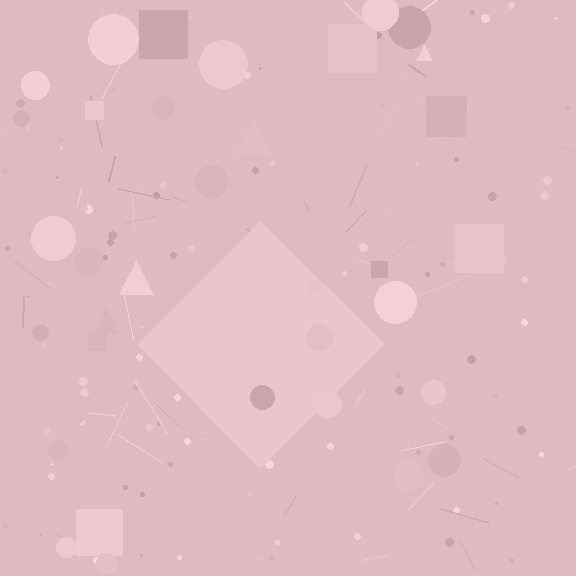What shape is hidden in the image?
A diamond is hidden in the image.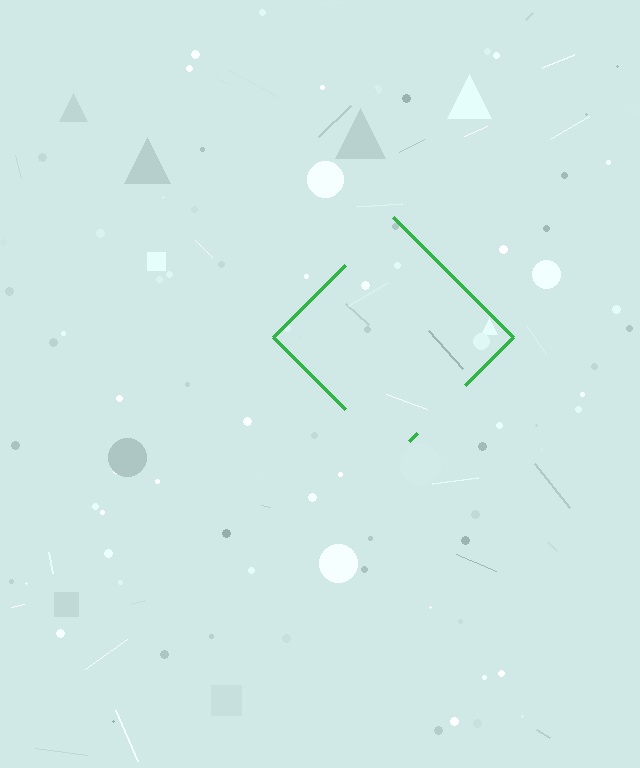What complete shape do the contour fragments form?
The contour fragments form a diamond.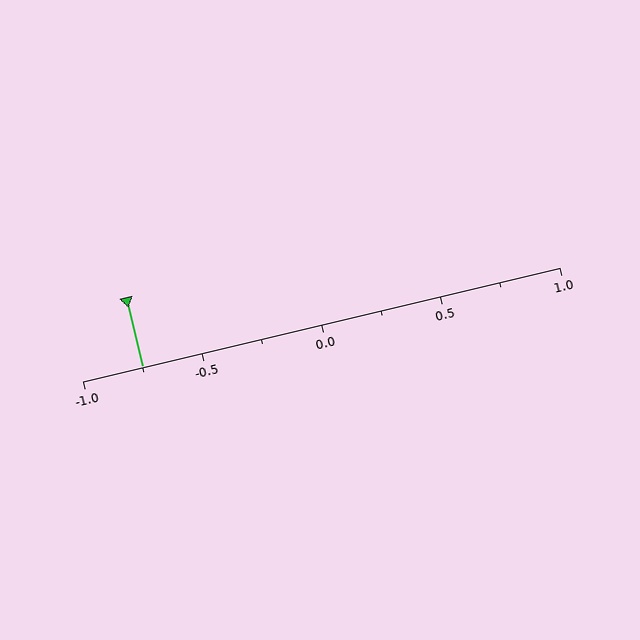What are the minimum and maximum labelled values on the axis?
The axis runs from -1.0 to 1.0.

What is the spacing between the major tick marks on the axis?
The major ticks are spaced 0.5 apart.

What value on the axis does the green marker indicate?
The marker indicates approximately -0.75.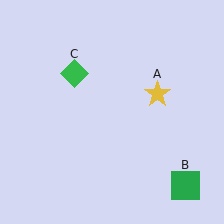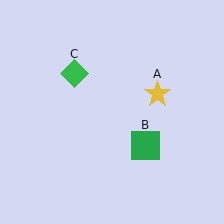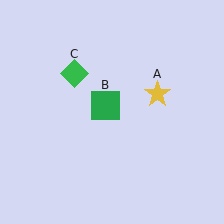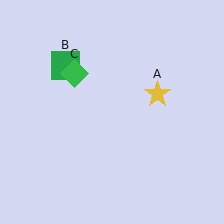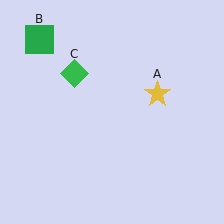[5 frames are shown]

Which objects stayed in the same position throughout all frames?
Yellow star (object A) and green diamond (object C) remained stationary.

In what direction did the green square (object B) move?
The green square (object B) moved up and to the left.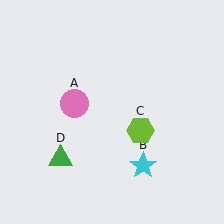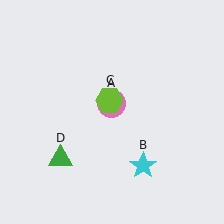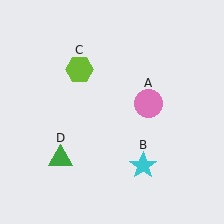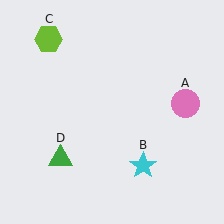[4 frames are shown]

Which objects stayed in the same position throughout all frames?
Cyan star (object B) and green triangle (object D) remained stationary.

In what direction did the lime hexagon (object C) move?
The lime hexagon (object C) moved up and to the left.